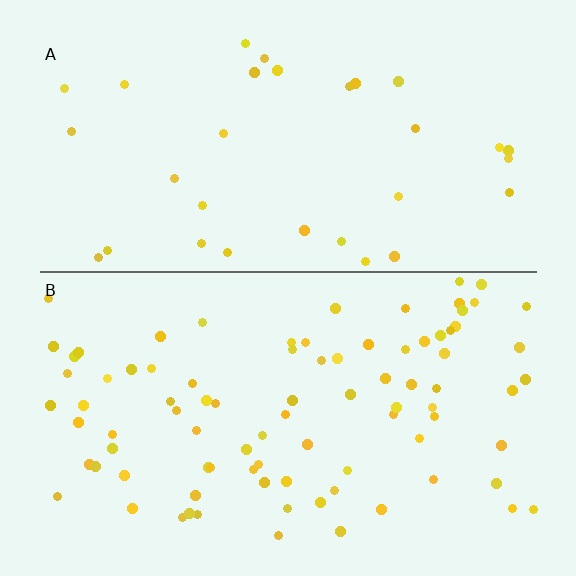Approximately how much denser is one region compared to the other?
Approximately 2.7× — region B over region A.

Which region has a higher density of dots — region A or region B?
B (the bottom).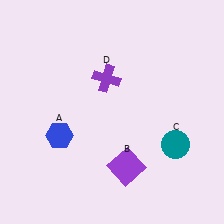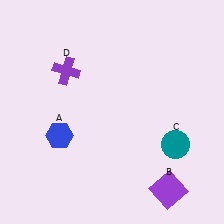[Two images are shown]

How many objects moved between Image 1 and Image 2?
2 objects moved between the two images.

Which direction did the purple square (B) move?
The purple square (B) moved right.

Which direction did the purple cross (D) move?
The purple cross (D) moved left.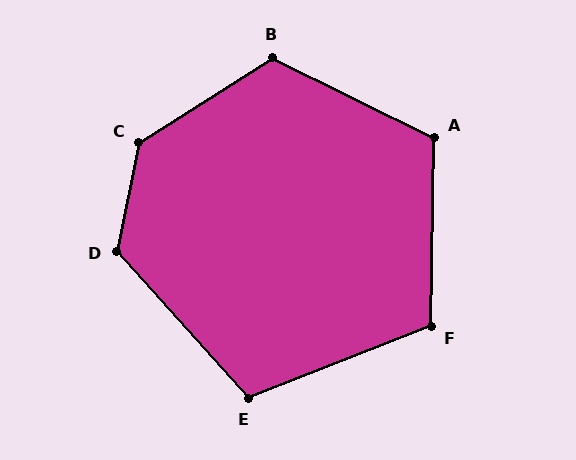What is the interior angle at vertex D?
Approximately 127 degrees (obtuse).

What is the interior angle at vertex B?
Approximately 121 degrees (obtuse).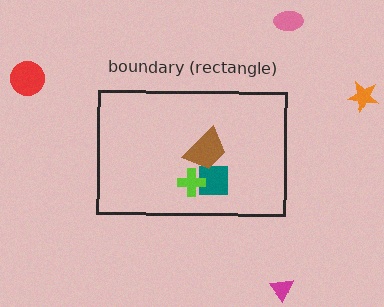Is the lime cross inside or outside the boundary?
Inside.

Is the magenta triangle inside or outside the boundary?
Outside.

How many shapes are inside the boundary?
3 inside, 4 outside.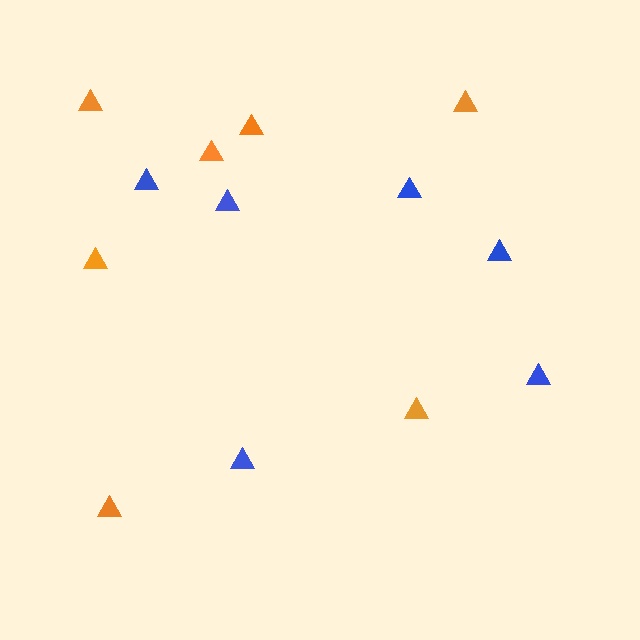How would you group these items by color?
There are 2 groups: one group of orange triangles (7) and one group of blue triangles (6).